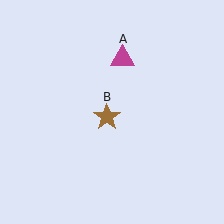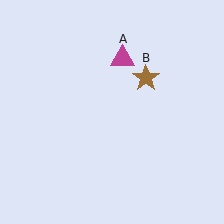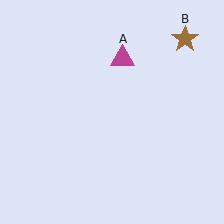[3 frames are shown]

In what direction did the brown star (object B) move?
The brown star (object B) moved up and to the right.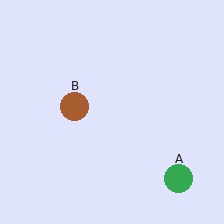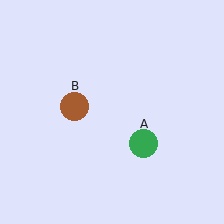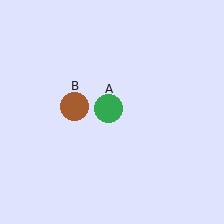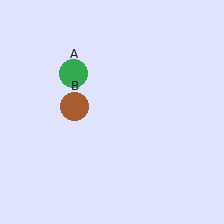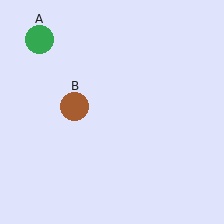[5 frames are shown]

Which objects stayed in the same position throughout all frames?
Brown circle (object B) remained stationary.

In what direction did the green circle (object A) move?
The green circle (object A) moved up and to the left.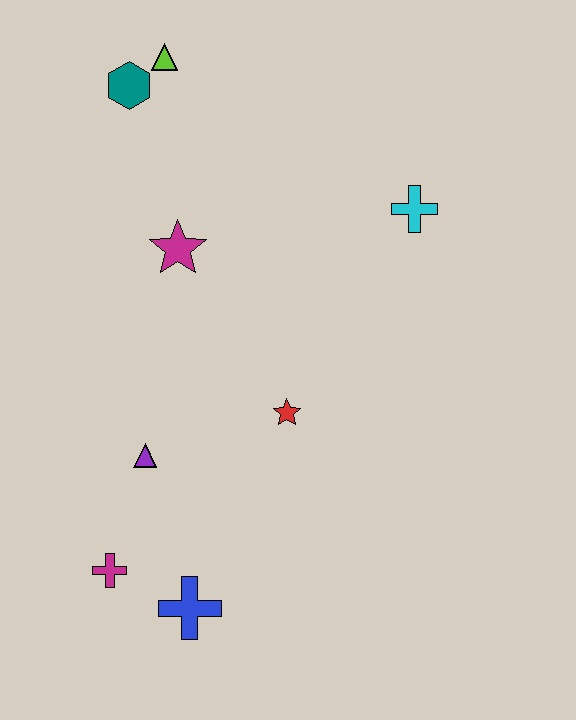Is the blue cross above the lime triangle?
No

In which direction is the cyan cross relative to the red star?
The cyan cross is above the red star.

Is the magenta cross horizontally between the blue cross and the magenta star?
No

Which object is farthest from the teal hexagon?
The blue cross is farthest from the teal hexagon.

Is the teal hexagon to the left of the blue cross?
Yes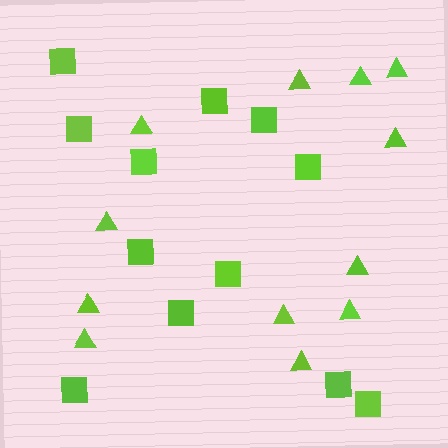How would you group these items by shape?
There are 2 groups: one group of squares (12) and one group of triangles (12).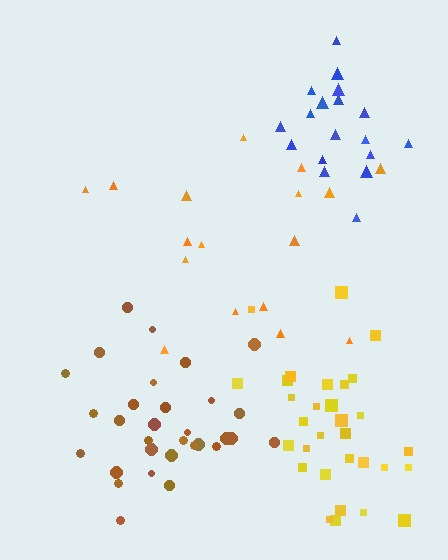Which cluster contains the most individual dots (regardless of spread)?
Yellow (32).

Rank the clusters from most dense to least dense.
blue, brown, yellow, orange.